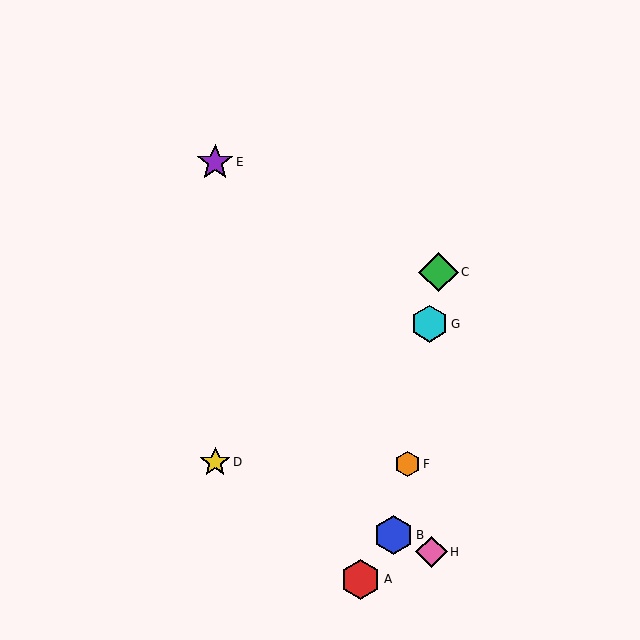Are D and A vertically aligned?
No, D is at x≈215 and A is at x≈361.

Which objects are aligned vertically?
Objects D, E are aligned vertically.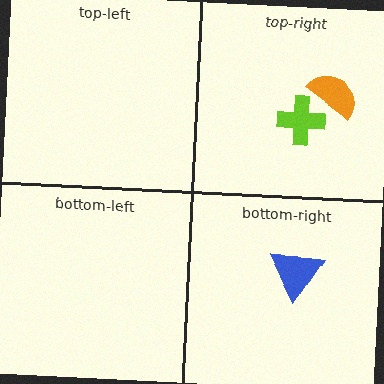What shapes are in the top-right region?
The lime cross, the orange semicircle.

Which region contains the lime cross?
The top-right region.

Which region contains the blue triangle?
The bottom-right region.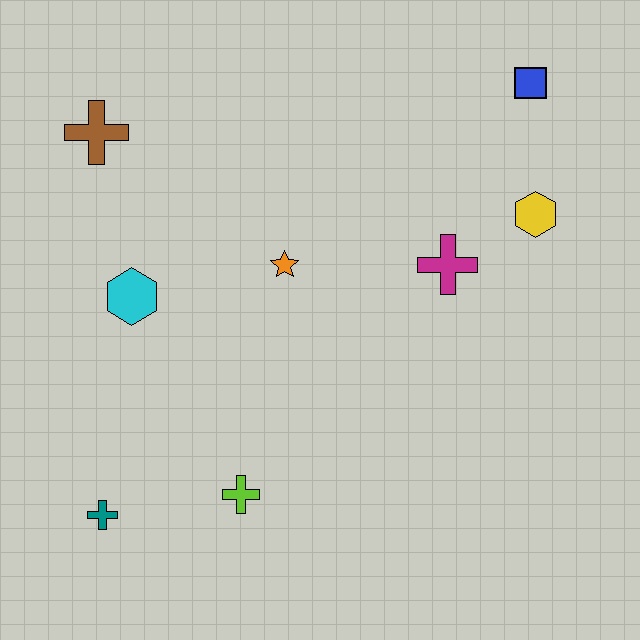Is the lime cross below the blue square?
Yes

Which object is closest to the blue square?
The yellow hexagon is closest to the blue square.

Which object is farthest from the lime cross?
The blue square is farthest from the lime cross.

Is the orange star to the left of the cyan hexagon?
No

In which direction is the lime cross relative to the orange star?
The lime cross is below the orange star.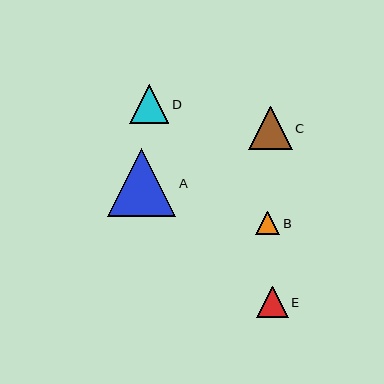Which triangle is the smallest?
Triangle B is the smallest with a size of approximately 24 pixels.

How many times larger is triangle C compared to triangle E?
Triangle C is approximately 1.4 times the size of triangle E.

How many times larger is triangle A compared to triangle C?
Triangle A is approximately 1.6 times the size of triangle C.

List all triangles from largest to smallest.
From largest to smallest: A, C, D, E, B.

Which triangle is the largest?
Triangle A is the largest with a size of approximately 68 pixels.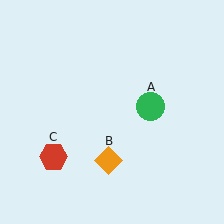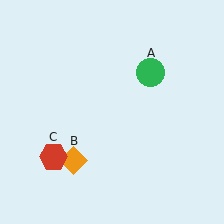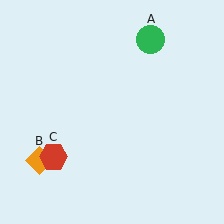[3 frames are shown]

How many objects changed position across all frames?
2 objects changed position: green circle (object A), orange diamond (object B).